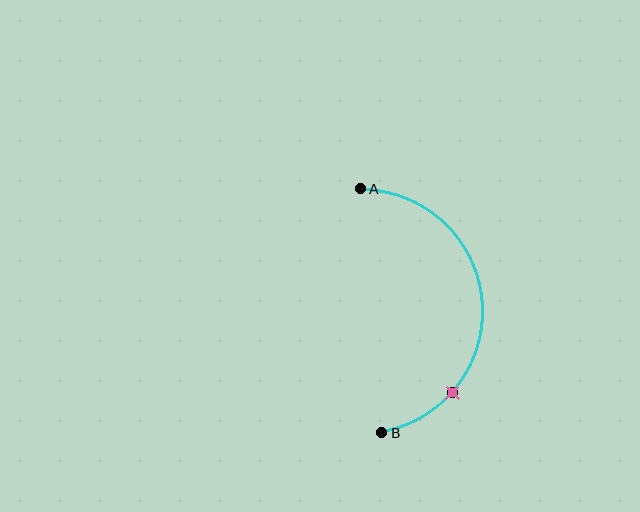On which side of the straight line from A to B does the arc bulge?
The arc bulges to the right of the straight line connecting A and B.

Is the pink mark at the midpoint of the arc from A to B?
No. The pink mark lies on the arc but is closer to endpoint B. The arc midpoint would be at the point on the curve equidistant along the arc from both A and B.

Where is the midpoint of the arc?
The arc midpoint is the point on the curve farthest from the straight line joining A and B. It sits to the right of that line.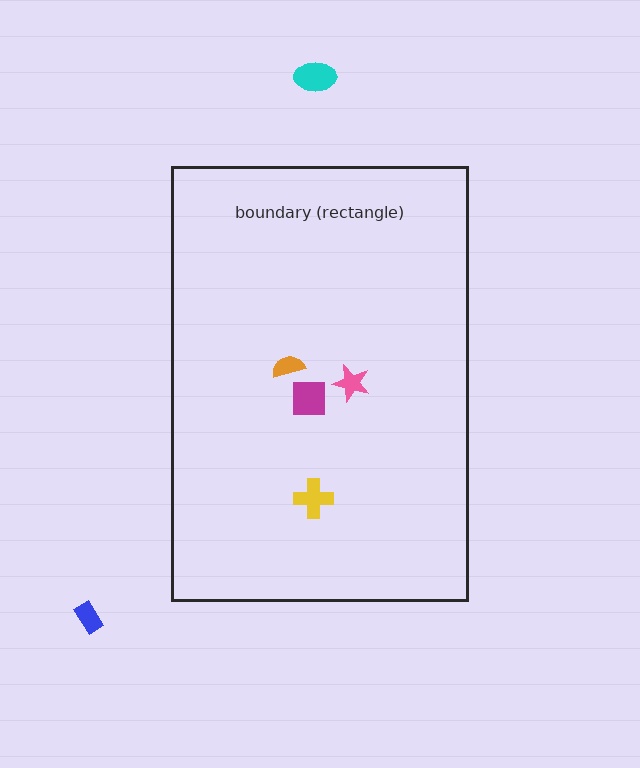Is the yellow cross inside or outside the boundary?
Inside.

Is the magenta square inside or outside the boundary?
Inside.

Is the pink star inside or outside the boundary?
Inside.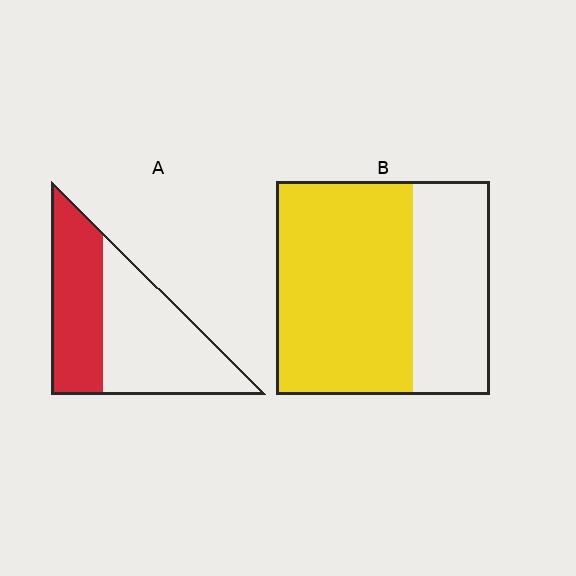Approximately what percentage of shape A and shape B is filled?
A is approximately 40% and B is approximately 65%.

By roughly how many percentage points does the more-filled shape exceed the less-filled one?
By roughly 20 percentage points (B over A).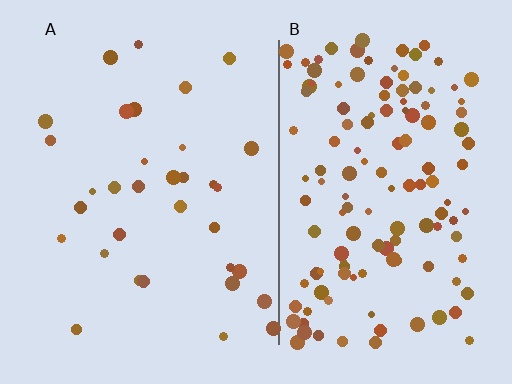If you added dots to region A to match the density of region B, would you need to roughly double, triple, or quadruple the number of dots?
Approximately quadruple.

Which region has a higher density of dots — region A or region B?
B (the right).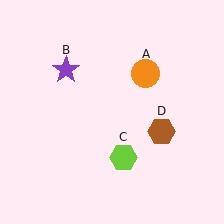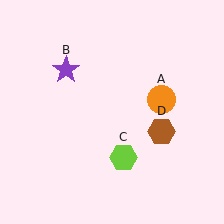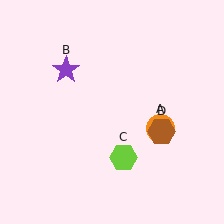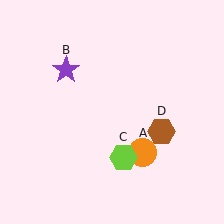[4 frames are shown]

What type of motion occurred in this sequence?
The orange circle (object A) rotated clockwise around the center of the scene.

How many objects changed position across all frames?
1 object changed position: orange circle (object A).